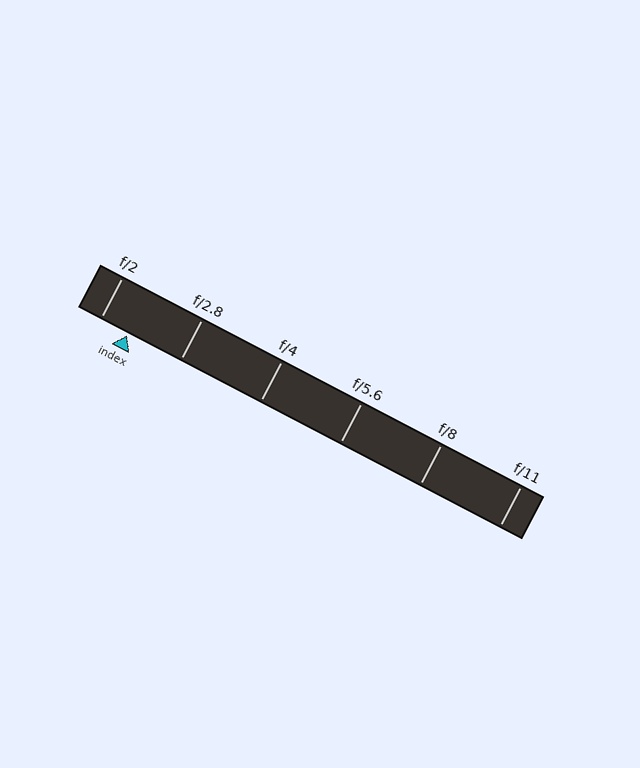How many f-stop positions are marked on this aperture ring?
There are 6 f-stop positions marked.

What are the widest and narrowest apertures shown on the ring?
The widest aperture shown is f/2 and the narrowest is f/11.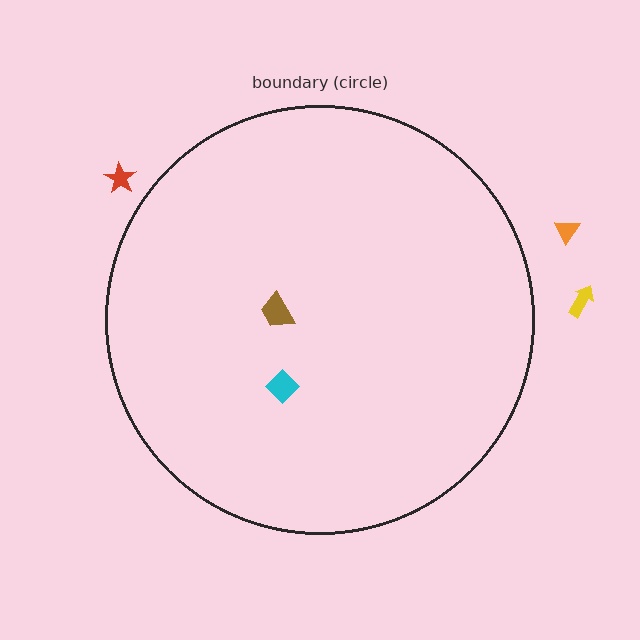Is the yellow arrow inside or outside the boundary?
Outside.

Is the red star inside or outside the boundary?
Outside.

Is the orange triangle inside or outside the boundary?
Outside.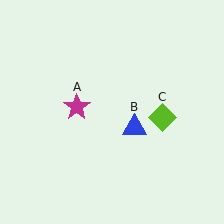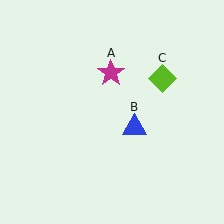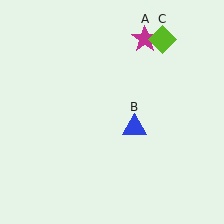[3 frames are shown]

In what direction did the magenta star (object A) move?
The magenta star (object A) moved up and to the right.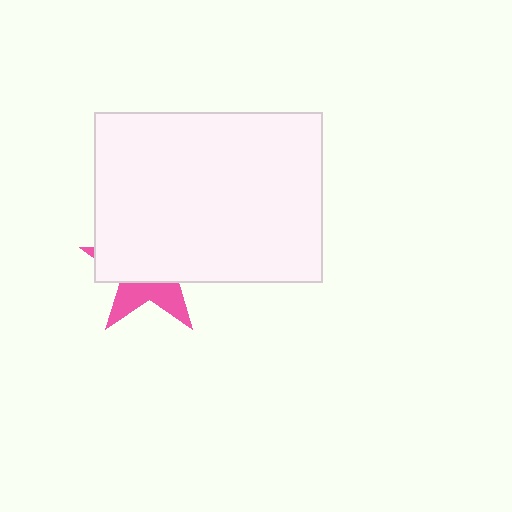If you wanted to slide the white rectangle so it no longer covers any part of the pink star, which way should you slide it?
Slide it up — that is the most direct way to separate the two shapes.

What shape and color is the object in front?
The object in front is a white rectangle.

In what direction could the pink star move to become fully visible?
The pink star could move down. That would shift it out from behind the white rectangle entirely.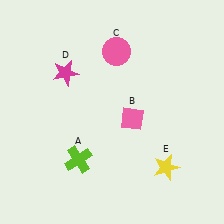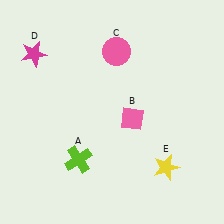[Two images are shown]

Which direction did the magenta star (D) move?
The magenta star (D) moved left.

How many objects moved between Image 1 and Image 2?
1 object moved between the two images.